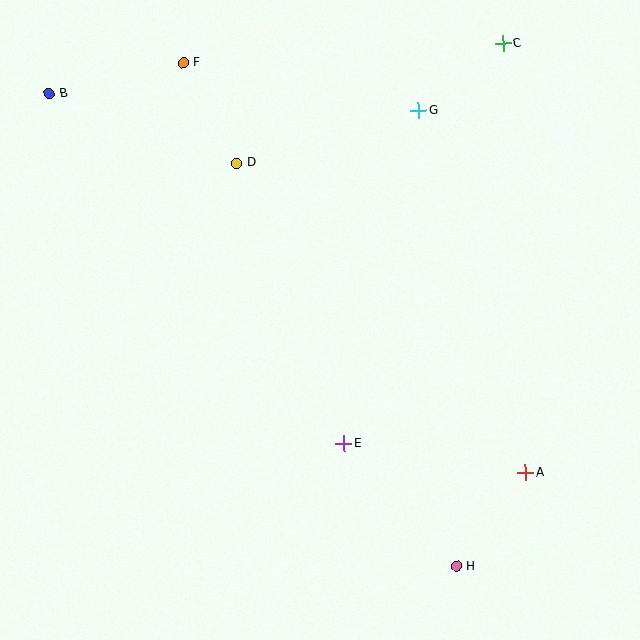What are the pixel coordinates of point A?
Point A is at (526, 473).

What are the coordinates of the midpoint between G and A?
The midpoint between G and A is at (472, 292).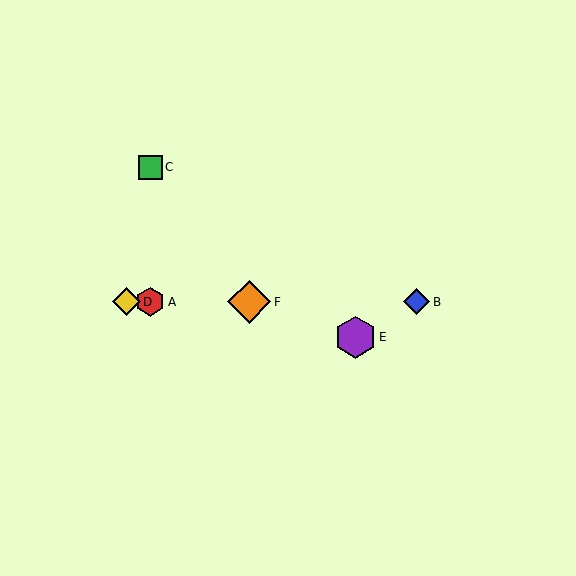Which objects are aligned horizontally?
Objects A, B, D, F are aligned horizontally.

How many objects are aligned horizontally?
4 objects (A, B, D, F) are aligned horizontally.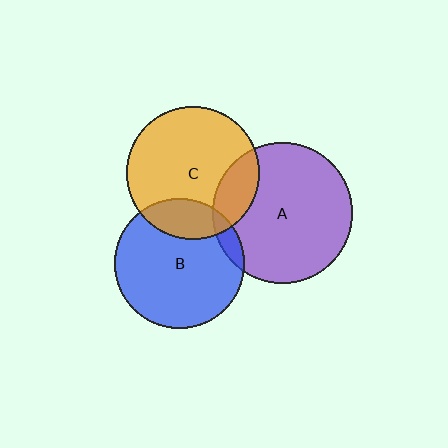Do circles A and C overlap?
Yes.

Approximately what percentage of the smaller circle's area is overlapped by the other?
Approximately 20%.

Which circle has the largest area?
Circle A (purple).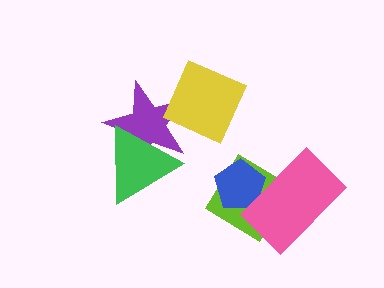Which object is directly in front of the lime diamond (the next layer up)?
The blue pentagon is directly in front of the lime diamond.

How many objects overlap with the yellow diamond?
1 object overlaps with the yellow diamond.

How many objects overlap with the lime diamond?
2 objects overlap with the lime diamond.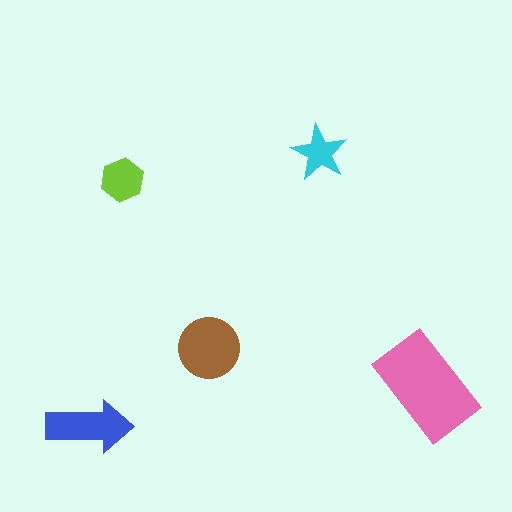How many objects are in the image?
There are 5 objects in the image.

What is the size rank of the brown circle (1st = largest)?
2nd.